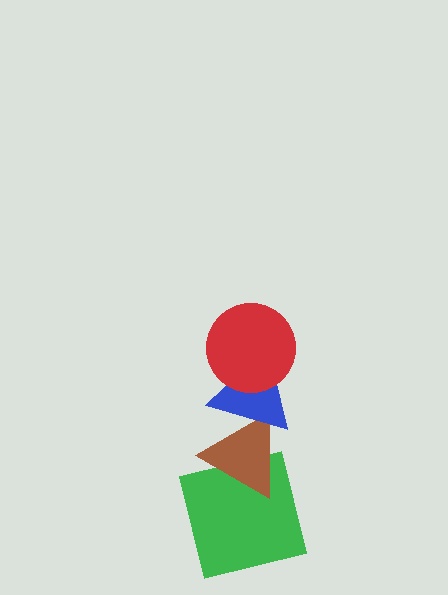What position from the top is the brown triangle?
The brown triangle is 3rd from the top.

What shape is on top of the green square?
The brown triangle is on top of the green square.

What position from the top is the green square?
The green square is 4th from the top.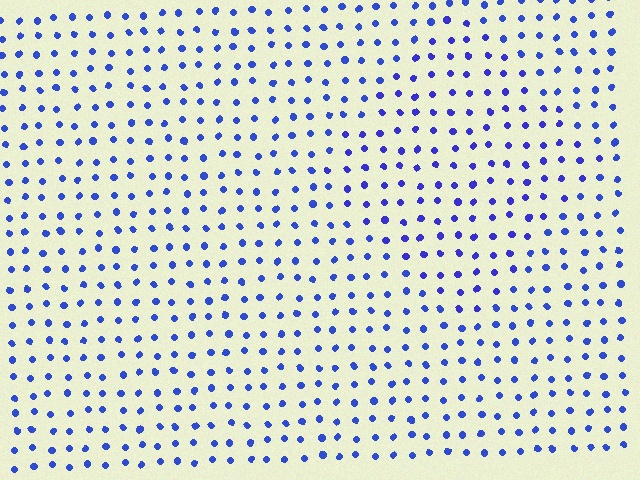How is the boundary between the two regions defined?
The boundary is defined purely by a slight shift in hue (about 13 degrees). Spacing, size, and orientation are identical on both sides.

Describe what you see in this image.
The image is filled with small blue elements in a uniform arrangement. A diamond-shaped region is visible where the elements are tinted to a slightly different hue, forming a subtle color boundary.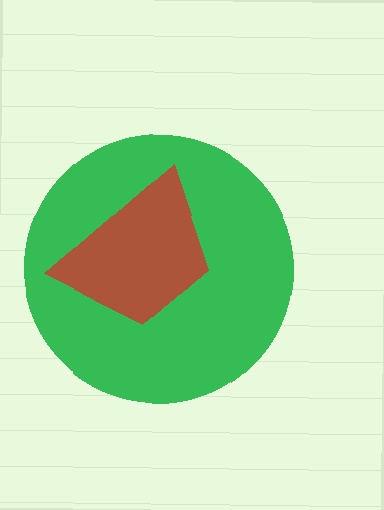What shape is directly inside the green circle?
The brown trapezoid.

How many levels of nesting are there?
2.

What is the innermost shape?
The brown trapezoid.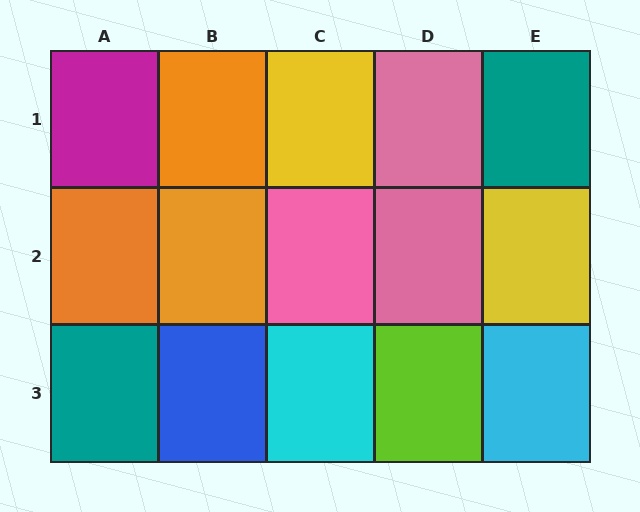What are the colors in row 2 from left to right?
Orange, orange, pink, pink, yellow.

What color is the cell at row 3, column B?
Blue.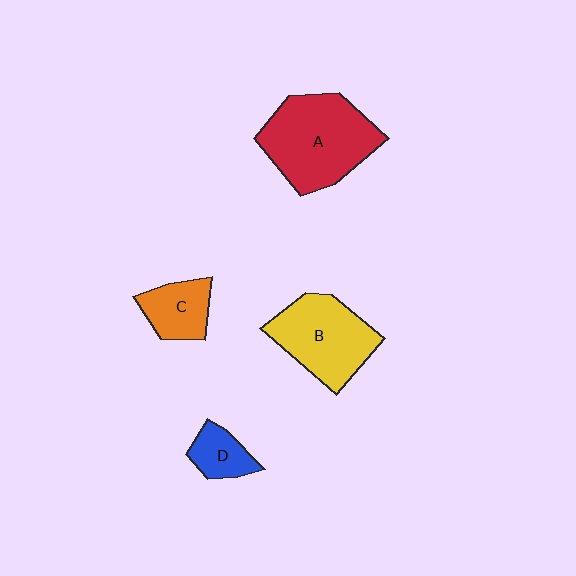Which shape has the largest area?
Shape A (red).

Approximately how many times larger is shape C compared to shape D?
Approximately 1.3 times.